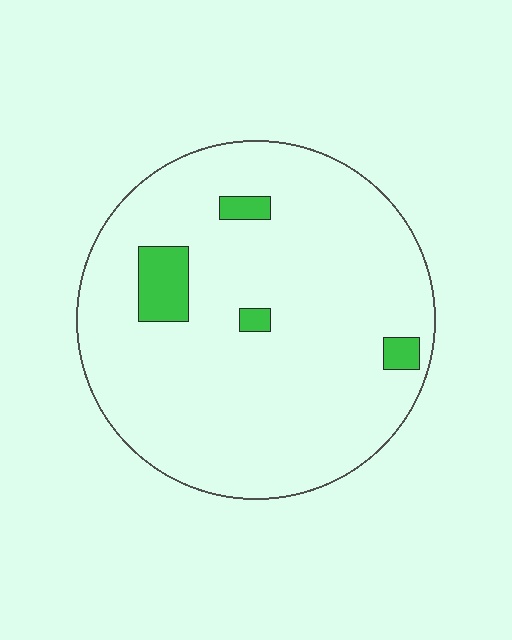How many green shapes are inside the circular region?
4.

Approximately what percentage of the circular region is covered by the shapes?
Approximately 5%.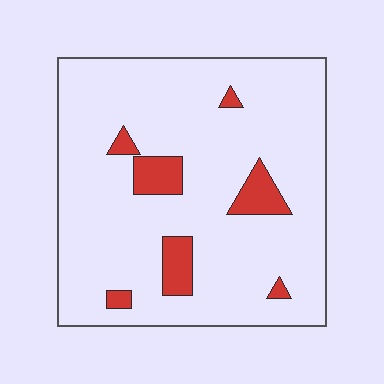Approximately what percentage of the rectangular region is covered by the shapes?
Approximately 10%.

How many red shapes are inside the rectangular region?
7.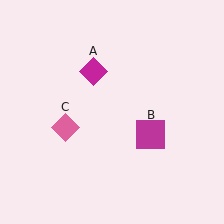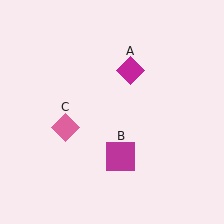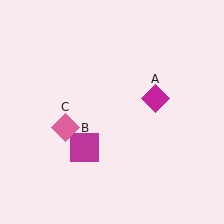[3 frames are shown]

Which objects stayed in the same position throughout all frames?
Pink diamond (object C) remained stationary.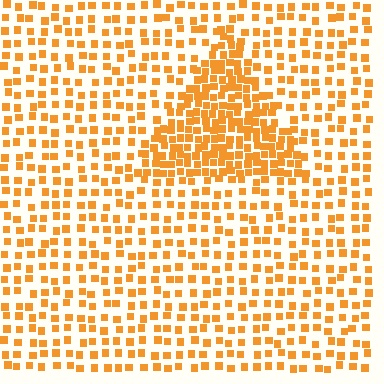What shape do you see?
I see a triangle.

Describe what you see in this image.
The image contains small orange elements arranged at two different densities. A triangle-shaped region is visible where the elements are more densely packed than the surrounding area.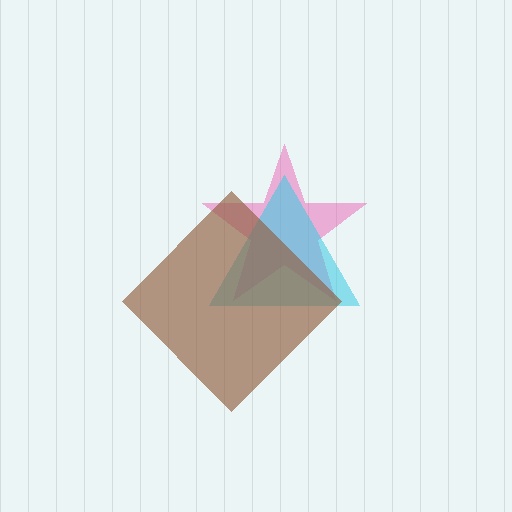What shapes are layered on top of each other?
The layered shapes are: a pink star, a cyan triangle, a brown diamond.